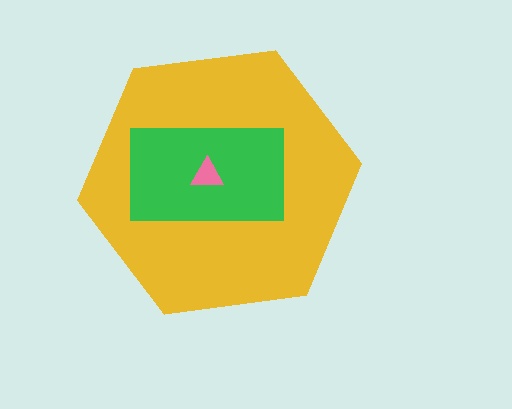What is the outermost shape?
The yellow hexagon.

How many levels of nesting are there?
3.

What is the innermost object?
The pink triangle.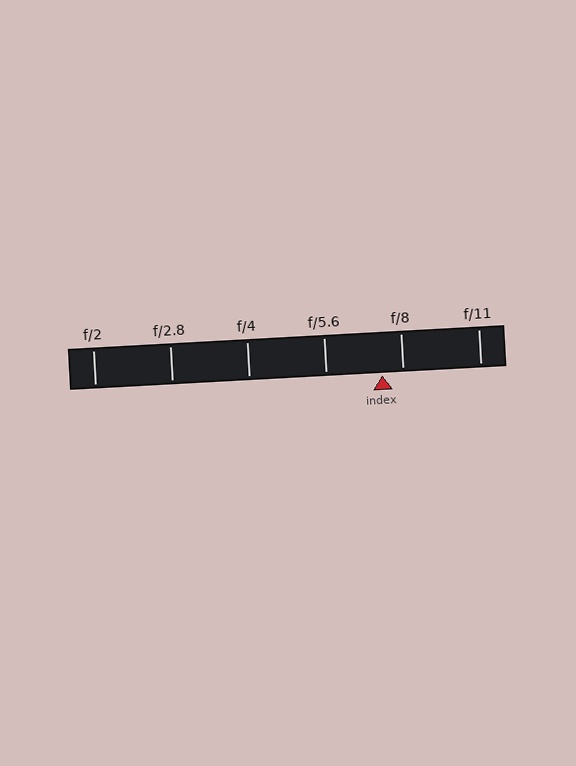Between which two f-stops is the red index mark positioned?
The index mark is between f/5.6 and f/8.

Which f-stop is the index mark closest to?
The index mark is closest to f/8.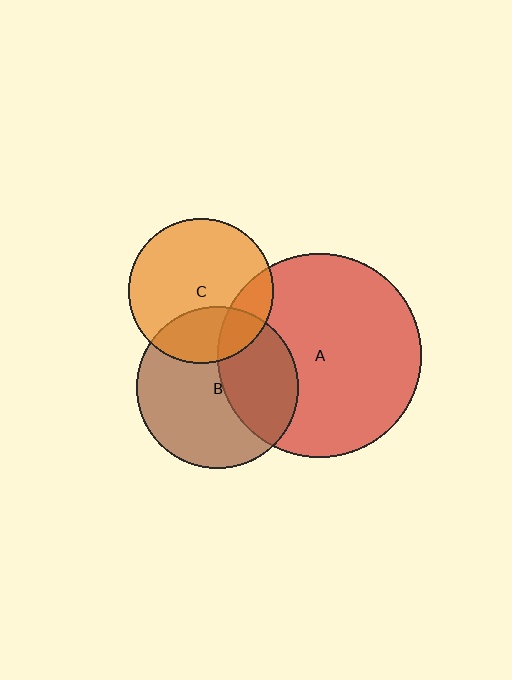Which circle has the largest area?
Circle A (red).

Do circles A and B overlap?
Yes.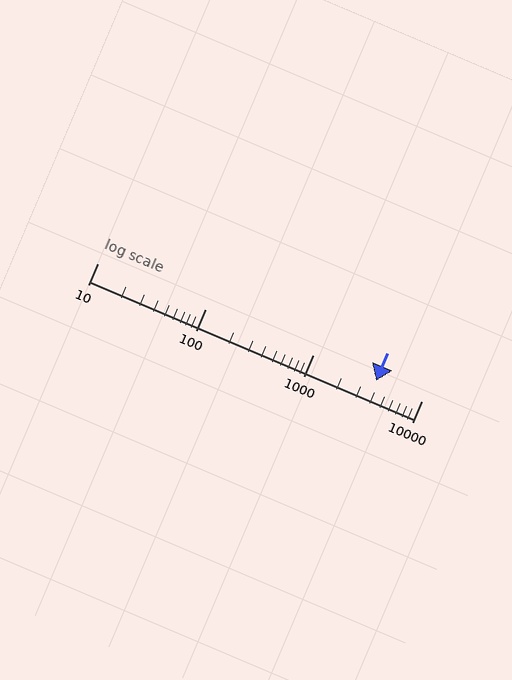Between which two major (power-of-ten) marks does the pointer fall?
The pointer is between 1000 and 10000.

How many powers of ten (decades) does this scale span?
The scale spans 3 decades, from 10 to 10000.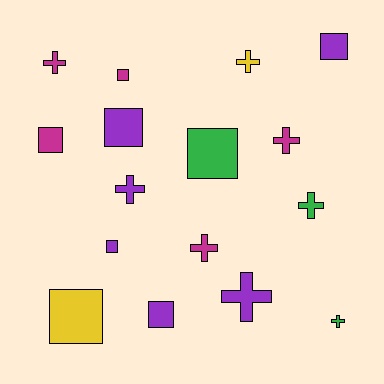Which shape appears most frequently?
Square, with 8 objects.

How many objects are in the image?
There are 16 objects.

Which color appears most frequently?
Purple, with 6 objects.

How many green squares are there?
There is 1 green square.